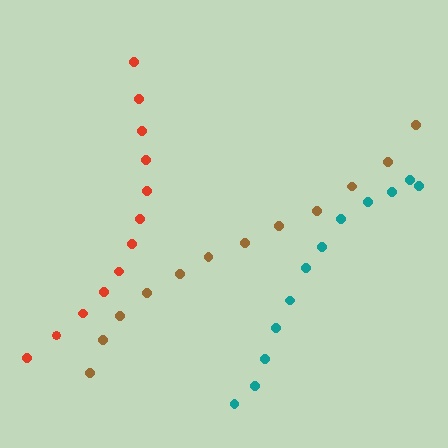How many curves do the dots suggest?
There are 3 distinct paths.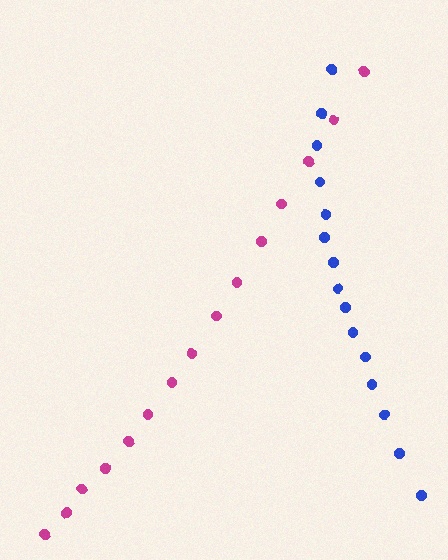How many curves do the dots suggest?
There are 2 distinct paths.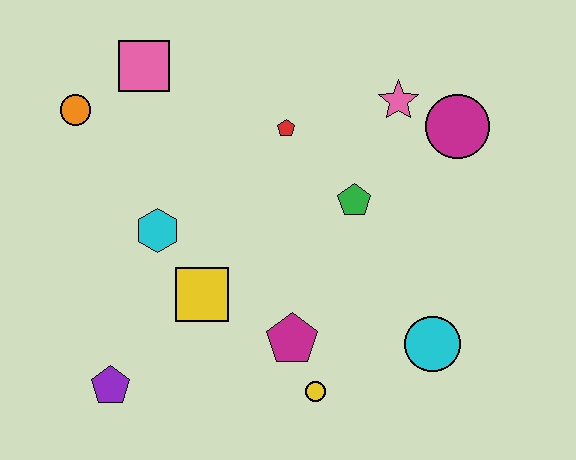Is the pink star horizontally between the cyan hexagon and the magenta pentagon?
No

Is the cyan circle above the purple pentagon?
Yes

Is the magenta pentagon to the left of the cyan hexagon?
No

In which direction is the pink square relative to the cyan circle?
The pink square is to the left of the cyan circle.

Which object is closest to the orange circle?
The pink square is closest to the orange circle.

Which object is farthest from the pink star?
The purple pentagon is farthest from the pink star.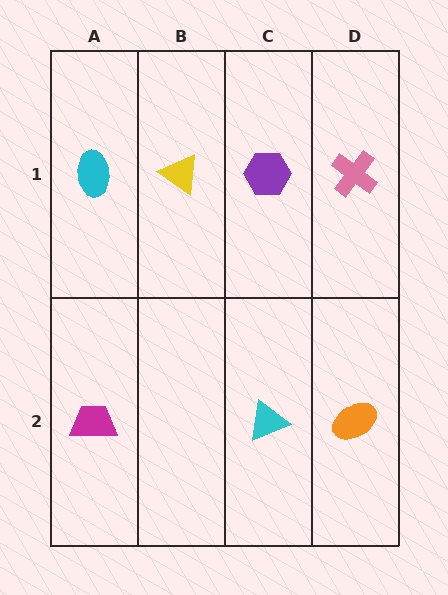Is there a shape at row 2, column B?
No, that cell is empty.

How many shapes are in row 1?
4 shapes.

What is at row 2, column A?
A magenta trapezoid.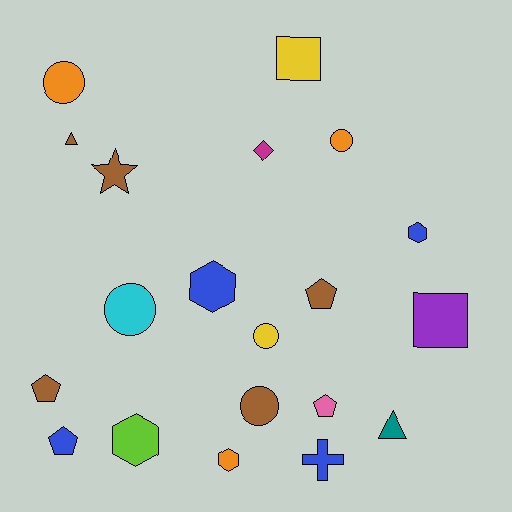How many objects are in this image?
There are 20 objects.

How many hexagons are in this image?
There are 4 hexagons.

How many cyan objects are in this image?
There is 1 cyan object.